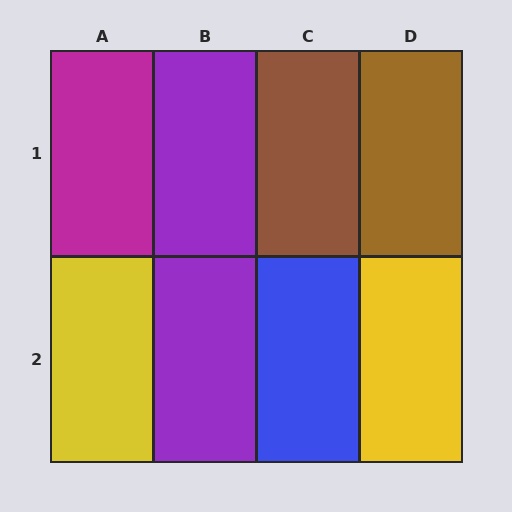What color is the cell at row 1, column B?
Purple.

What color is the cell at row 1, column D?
Brown.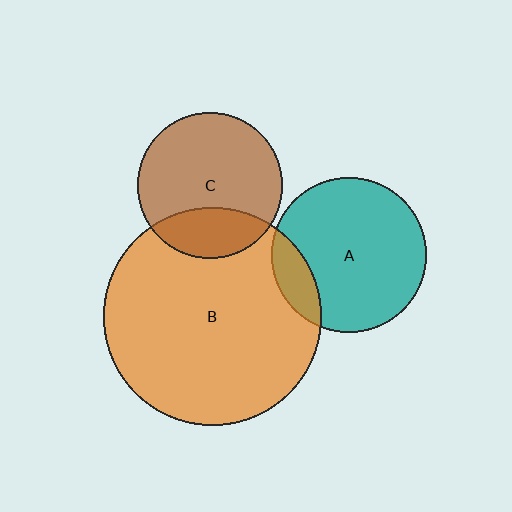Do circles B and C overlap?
Yes.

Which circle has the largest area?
Circle B (orange).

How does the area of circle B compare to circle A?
Approximately 2.0 times.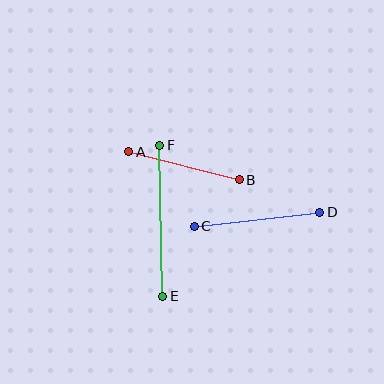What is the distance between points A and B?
The distance is approximately 114 pixels.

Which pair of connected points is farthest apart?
Points E and F are farthest apart.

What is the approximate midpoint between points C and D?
The midpoint is at approximately (257, 219) pixels.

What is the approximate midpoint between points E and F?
The midpoint is at approximately (161, 221) pixels.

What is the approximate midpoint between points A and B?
The midpoint is at approximately (184, 166) pixels.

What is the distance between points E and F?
The distance is approximately 151 pixels.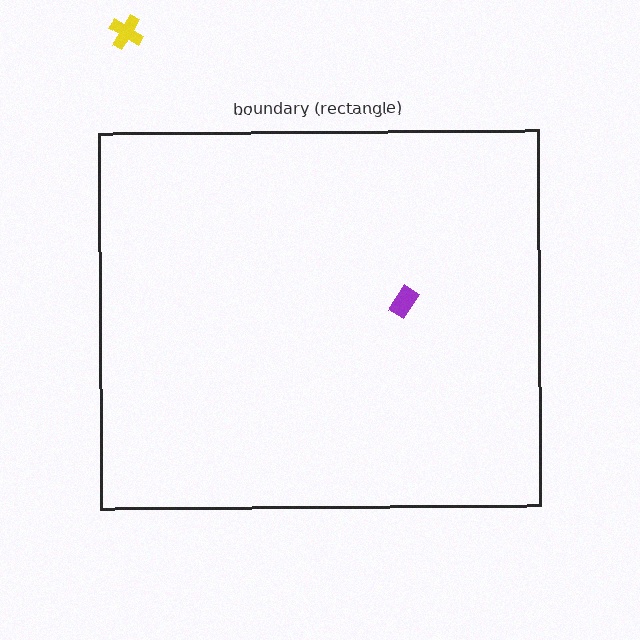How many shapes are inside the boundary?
1 inside, 1 outside.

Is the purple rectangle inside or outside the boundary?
Inside.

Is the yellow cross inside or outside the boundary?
Outside.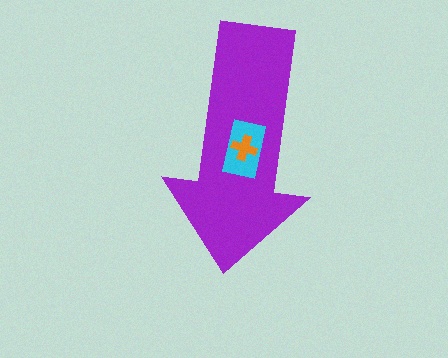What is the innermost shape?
The orange cross.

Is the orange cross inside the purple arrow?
Yes.